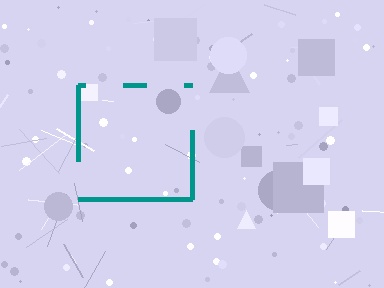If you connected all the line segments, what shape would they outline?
They would outline a square.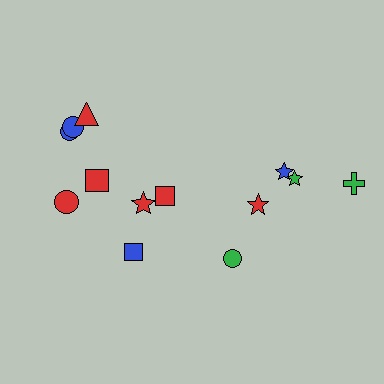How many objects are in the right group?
There are 5 objects.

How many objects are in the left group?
There are 8 objects.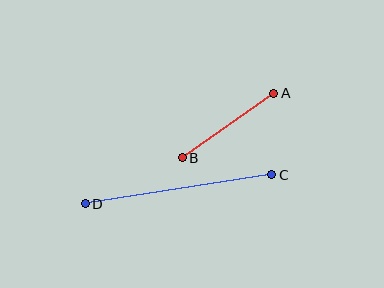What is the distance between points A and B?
The distance is approximately 112 pixels.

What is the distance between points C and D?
The distance is approximately 189 pixels.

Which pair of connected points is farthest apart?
Points C and D are farthest apart.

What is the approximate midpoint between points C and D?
The midpoint is at approximately (179, 189) pixels.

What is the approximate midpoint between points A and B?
The midpoint is at approximately (228, 126) pixels.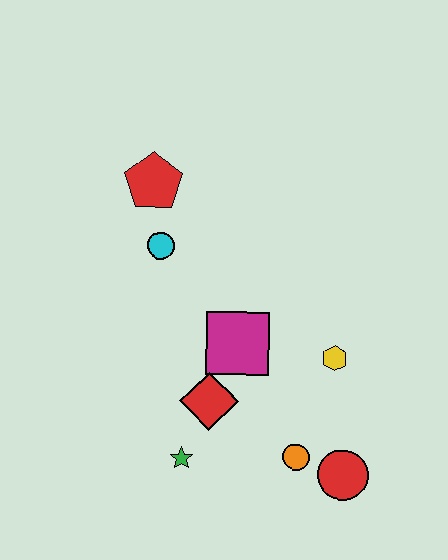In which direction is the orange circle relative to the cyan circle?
The orange circle is below the cyan circle.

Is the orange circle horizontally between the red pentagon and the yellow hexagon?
Yes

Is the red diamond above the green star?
Yes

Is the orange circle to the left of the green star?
No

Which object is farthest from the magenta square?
The red pentagon is farthest from the magenta square.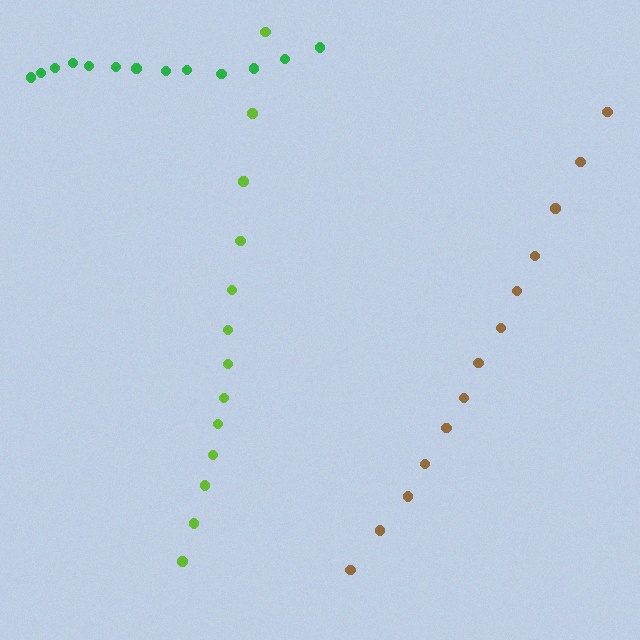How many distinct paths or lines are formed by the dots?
There are 3 distinct paths.